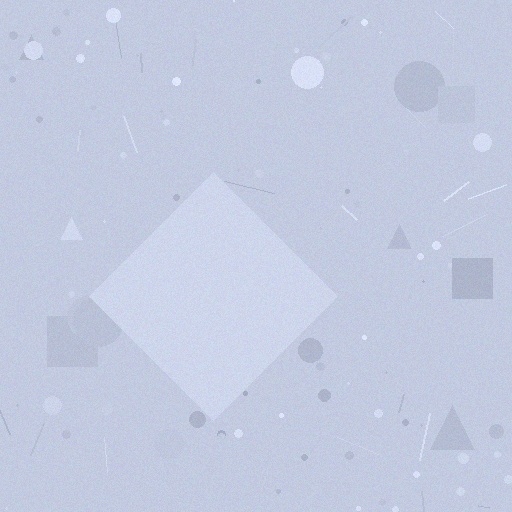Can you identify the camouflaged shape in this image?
The camouflaged shape is a diamond.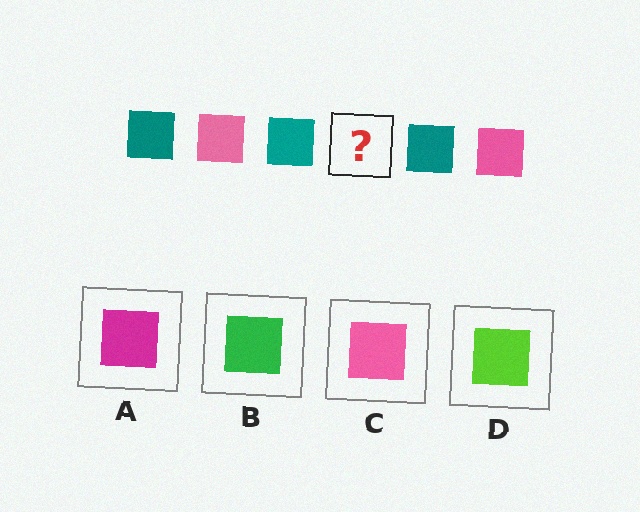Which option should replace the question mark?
Option C.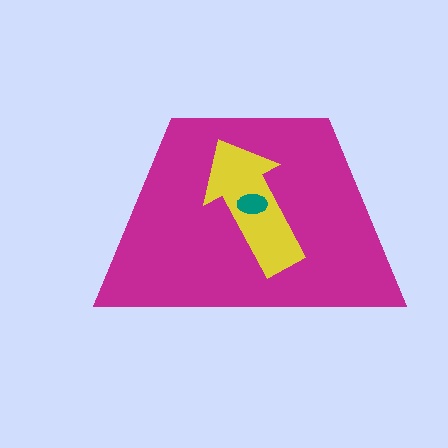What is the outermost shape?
The magenta trapezoid.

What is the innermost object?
The teal ellipse.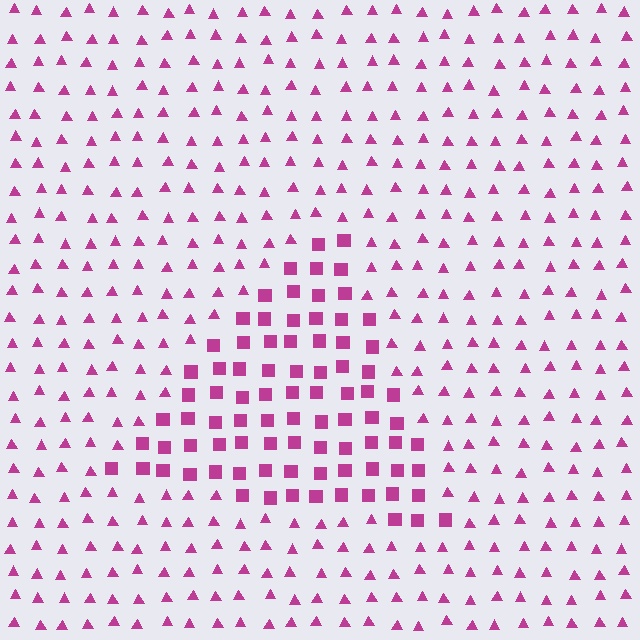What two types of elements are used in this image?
The image uses squares inside the triangle region and triangles outside it.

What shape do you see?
I see a triangle.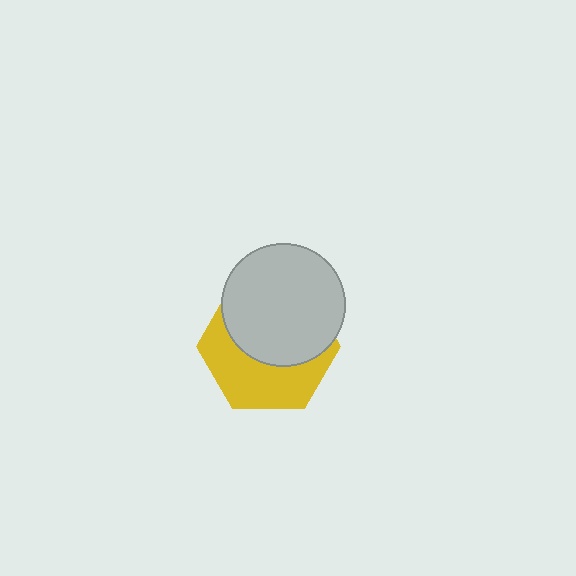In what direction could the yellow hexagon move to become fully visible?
The yellow hexagon could move down. That would shift it out from behind the light gray circle entirely.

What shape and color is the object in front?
The object in front is a light gray circle.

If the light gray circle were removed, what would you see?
You would see the complete yellow hexagon.